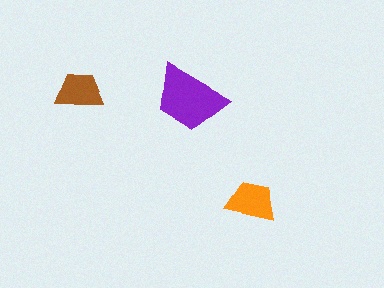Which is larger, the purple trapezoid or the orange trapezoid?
The purple one.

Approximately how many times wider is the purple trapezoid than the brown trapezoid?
About 1.5 times wider.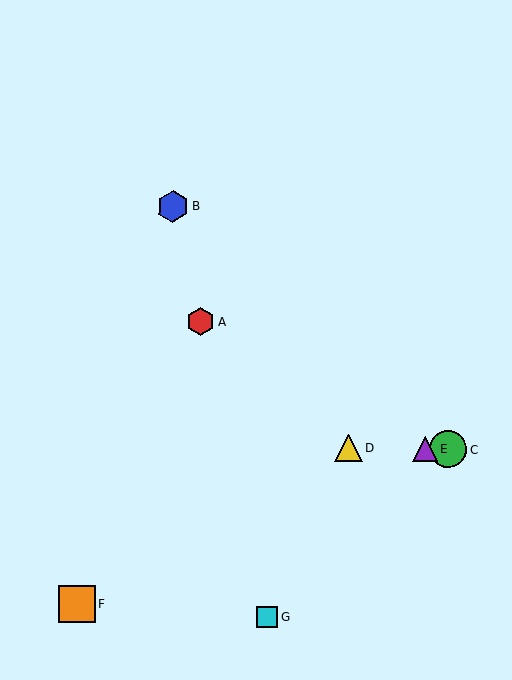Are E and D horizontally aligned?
Yes, both are at y≈449.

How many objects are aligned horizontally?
3 objects (C, D, E) are aligned horizontally.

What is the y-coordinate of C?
Object C is at y≈449.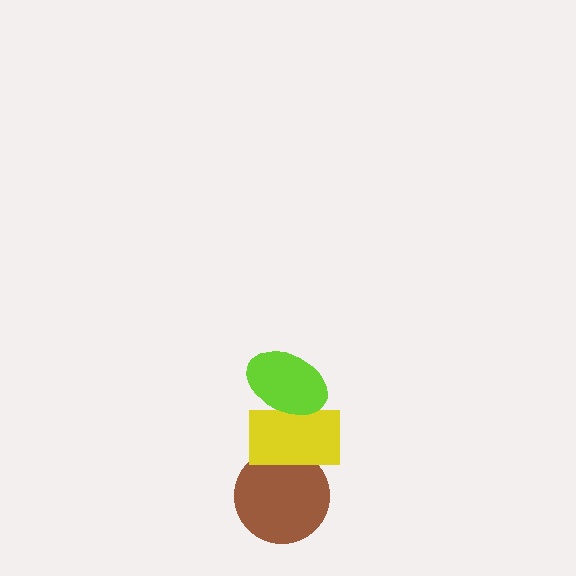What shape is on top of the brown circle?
The yellow rectangle is on top of the brown circle.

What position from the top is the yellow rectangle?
The yellow rectangle is 2nd from the top.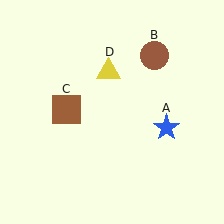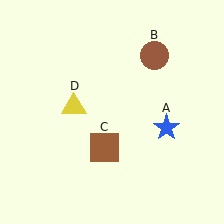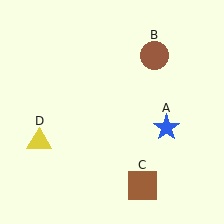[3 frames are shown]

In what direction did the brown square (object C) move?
The brown square (object C) moved down and to the right.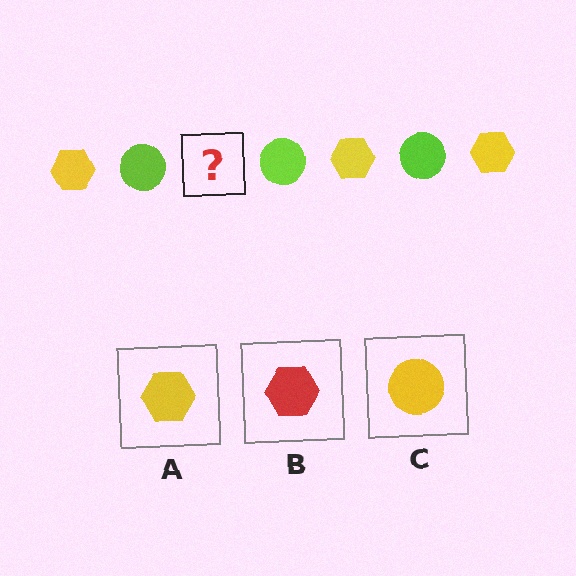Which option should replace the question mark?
Option A.